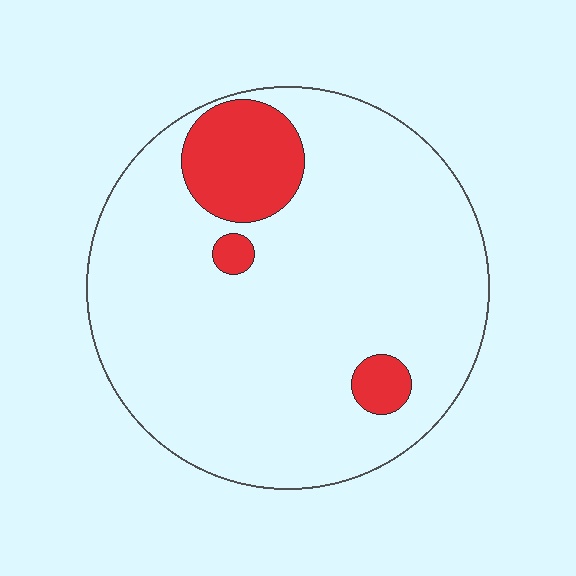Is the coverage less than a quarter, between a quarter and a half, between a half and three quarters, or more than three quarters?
Less than a quarter.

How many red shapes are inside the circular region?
3.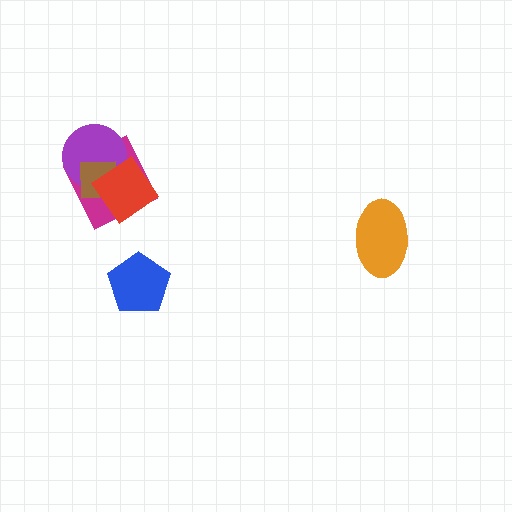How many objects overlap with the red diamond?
3 objects overlap with the red diamond.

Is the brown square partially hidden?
Yes, it is partially covered by another shape.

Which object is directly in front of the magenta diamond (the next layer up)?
The purple circle is directly in front of the magenta diamond.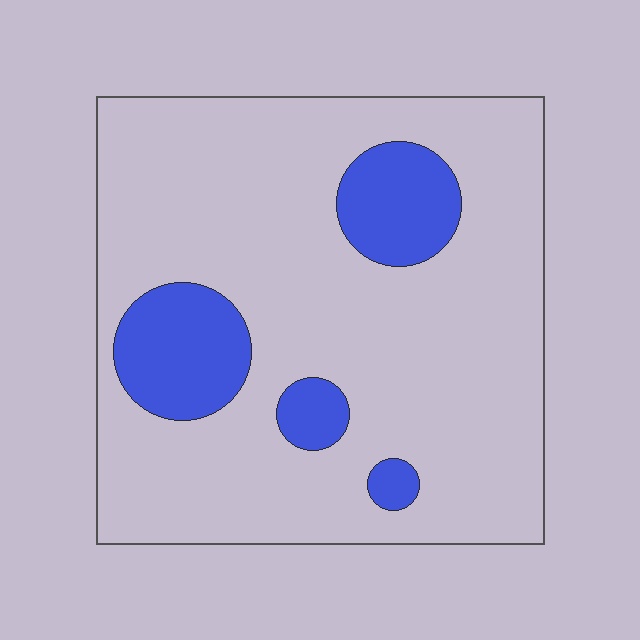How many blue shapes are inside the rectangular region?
4.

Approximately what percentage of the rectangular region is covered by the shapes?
Approximately 15%.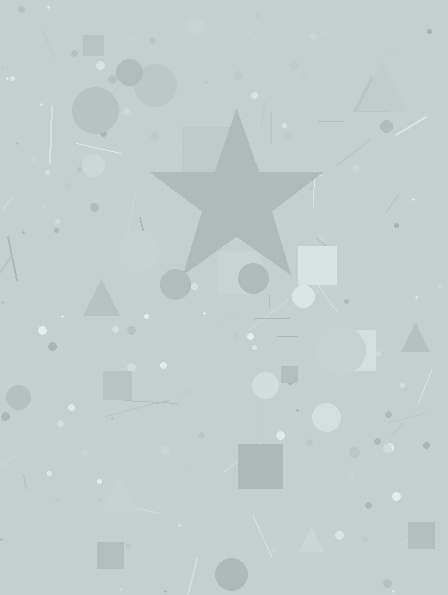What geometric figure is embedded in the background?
A star is embedded in the background.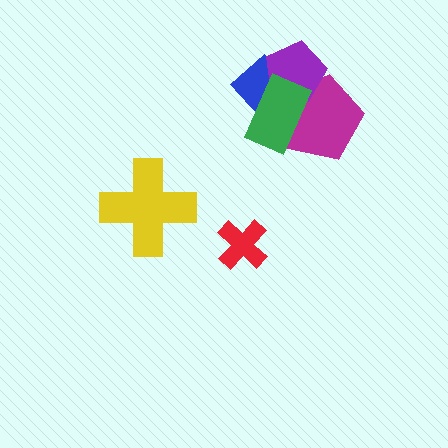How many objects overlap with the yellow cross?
0 objects overlap with the yellow cross.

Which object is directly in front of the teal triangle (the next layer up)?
The magenta pentagon is directly in front of the teal triangle.